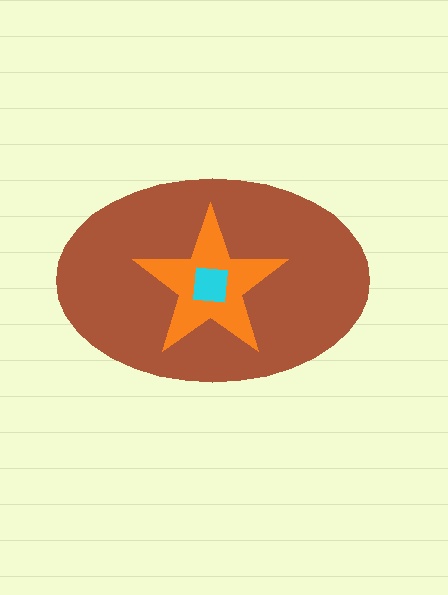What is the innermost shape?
The cyan square.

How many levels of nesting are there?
3.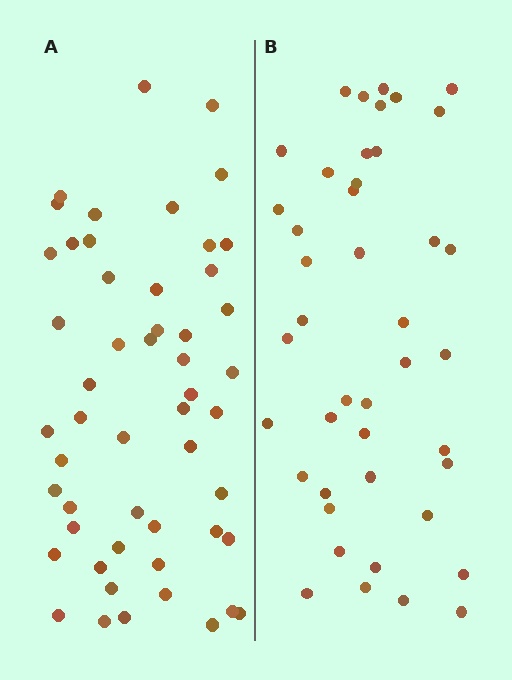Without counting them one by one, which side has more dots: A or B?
Region A (the left region) has more dots.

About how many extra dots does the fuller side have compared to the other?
Region A has roughly 8 or so more dots than region B.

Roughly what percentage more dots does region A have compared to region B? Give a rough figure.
About 20% more.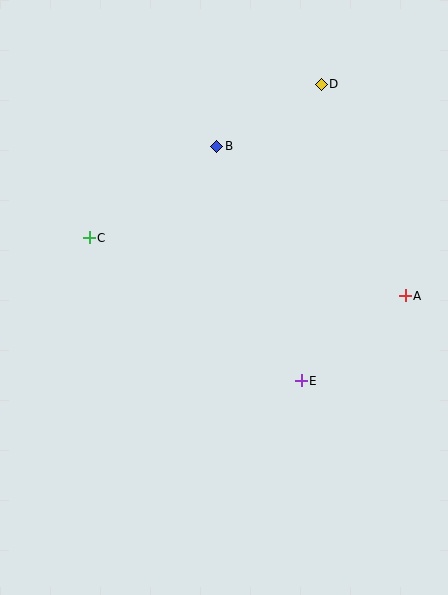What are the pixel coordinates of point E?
Point E is at (301, 381).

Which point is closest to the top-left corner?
Point C is closest to the top-left corner.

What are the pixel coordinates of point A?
Point A is at (405, 296).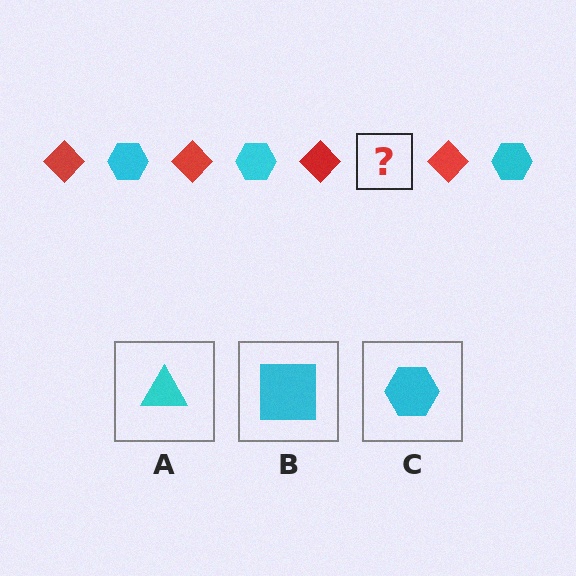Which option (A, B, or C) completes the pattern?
C.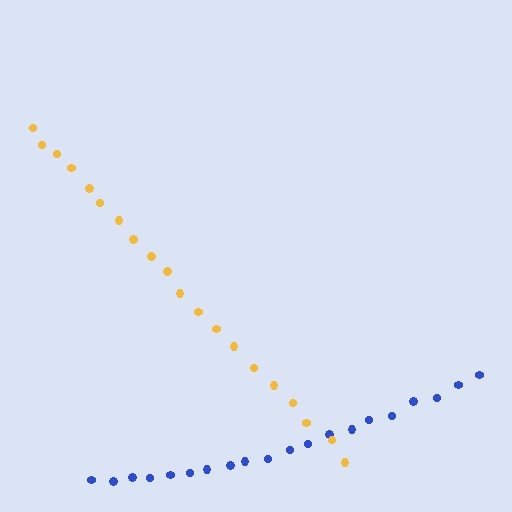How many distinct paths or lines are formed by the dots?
There are 2 distinct paths.